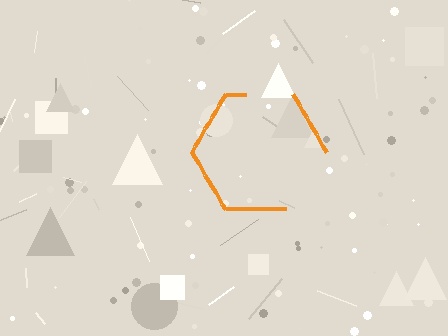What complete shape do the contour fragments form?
The contour fragments form a hexagon.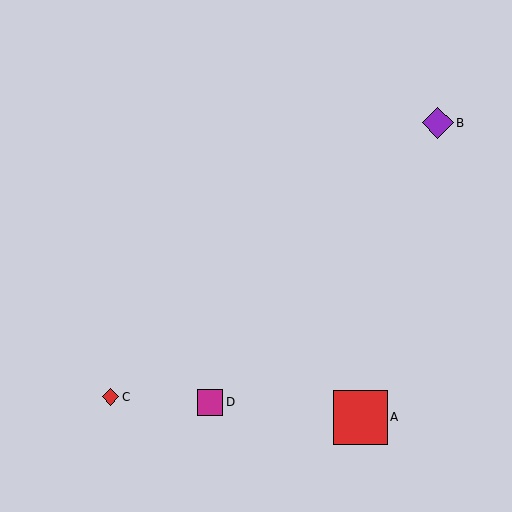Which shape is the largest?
The red square (labeled A) is the largest.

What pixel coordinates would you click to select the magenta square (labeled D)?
Click at (210, 402) to select the magenta square D.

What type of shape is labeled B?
Shape B is a purple diamond.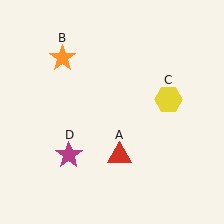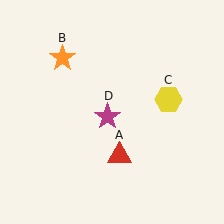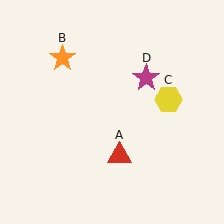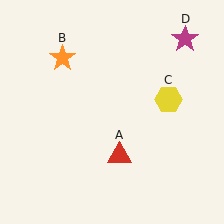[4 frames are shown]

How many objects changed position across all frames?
1 object changed position: magenta star (object D).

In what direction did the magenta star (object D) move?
The magenta star (object D) moved up and to the right.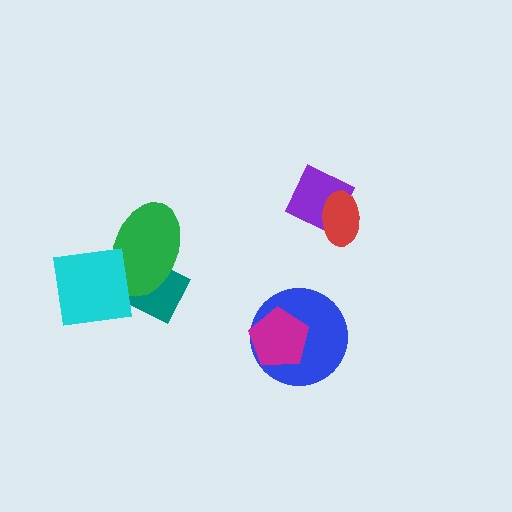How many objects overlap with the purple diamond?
1 object overlaps with the purple diamond.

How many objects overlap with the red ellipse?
1 object overlaps with the red ellipse.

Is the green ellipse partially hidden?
Yes, it is partially covered by another shape.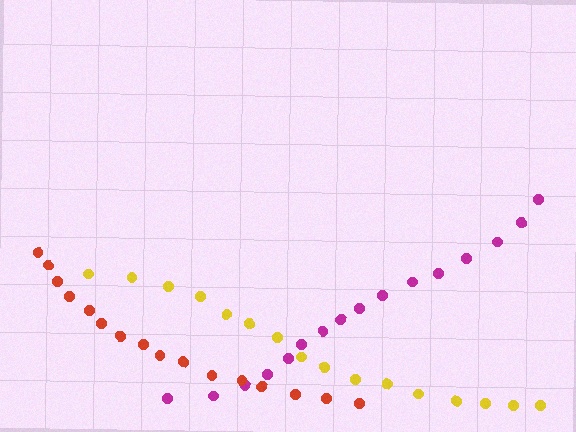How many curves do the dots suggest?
There are 3 distinct paths.